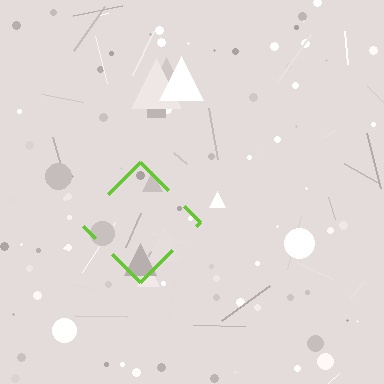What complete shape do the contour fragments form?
The contour fragments form a diamond.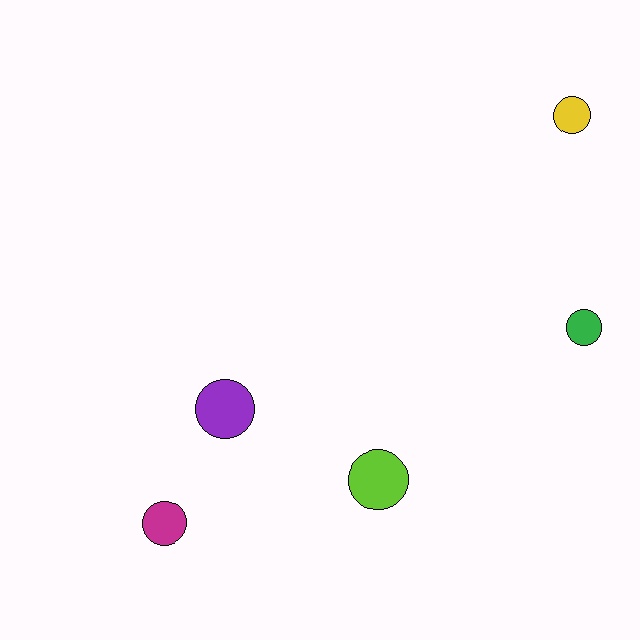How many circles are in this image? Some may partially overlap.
There are 5 circles.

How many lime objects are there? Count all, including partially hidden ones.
There is 1 lime object.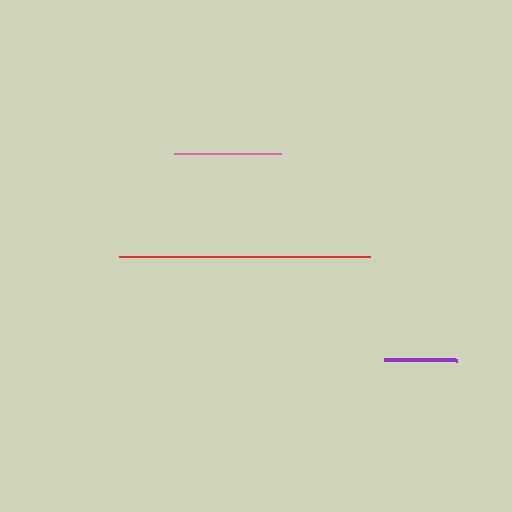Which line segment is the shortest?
The purple line is the shortest at approximately 73 pixels.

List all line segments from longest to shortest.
From longest to shortest: red, pink, purple.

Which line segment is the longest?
The red line is the longest at approximately 251 pixels.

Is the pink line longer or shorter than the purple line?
The pink line is longer than the purple line.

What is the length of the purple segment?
The purple segment is approximately 73 pixels long.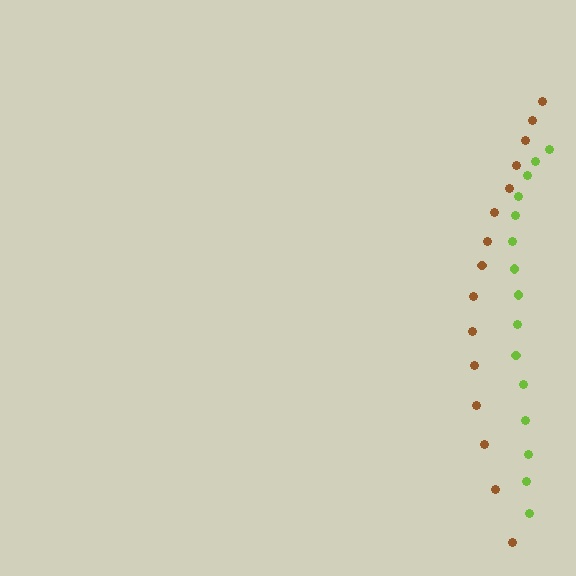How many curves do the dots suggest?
There are 2 distinct paths.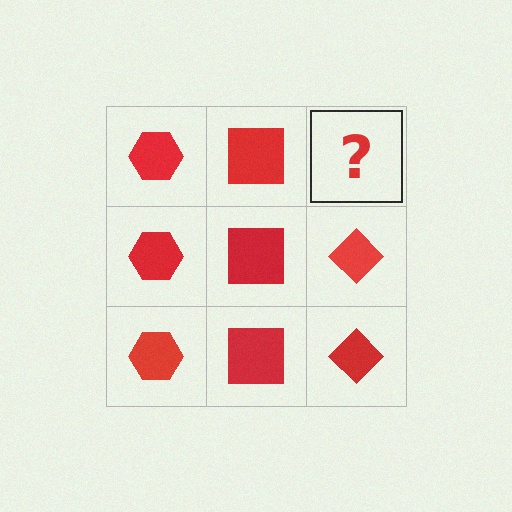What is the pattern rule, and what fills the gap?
The rule is that each column has a consistent shape. The gap should be filled with a red diamond.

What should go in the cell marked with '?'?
The missing cell should contain a red diamond.